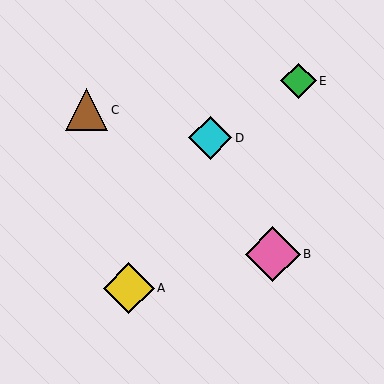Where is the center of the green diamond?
The center of the green diamond is at (298, 81).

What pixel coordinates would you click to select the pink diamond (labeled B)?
Click at (273, 254) to select the pink diamond B.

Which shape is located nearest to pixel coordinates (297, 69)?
The green diamond (labeled E) at (298, 81) is nearest to that location.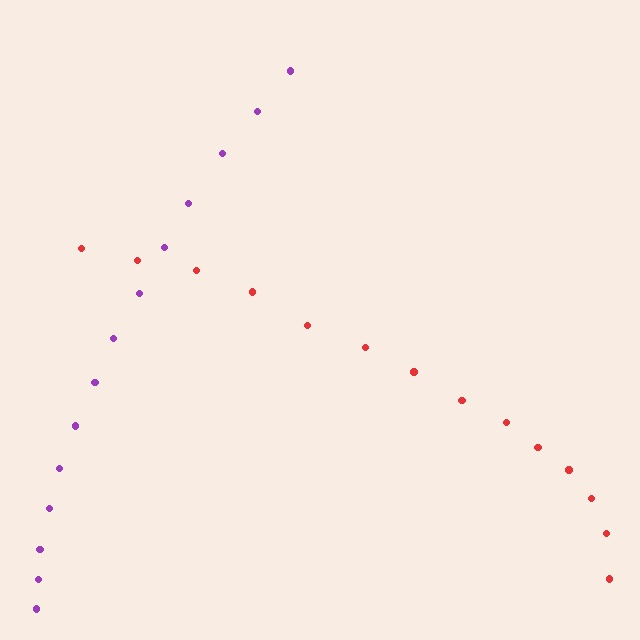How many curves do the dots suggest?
There are 2 distinct paths.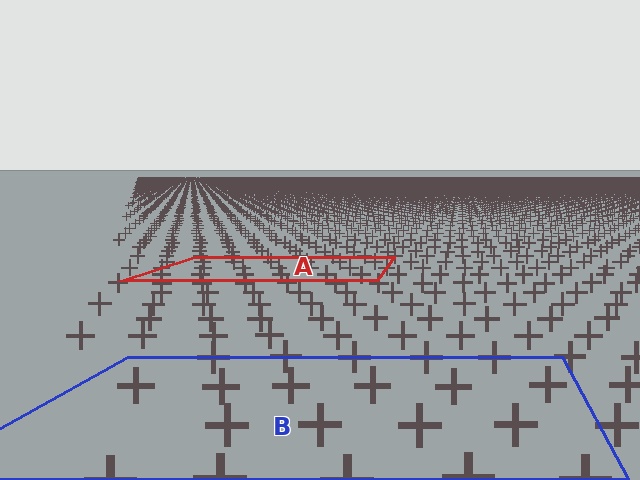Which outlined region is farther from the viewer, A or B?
Region A is farther from the viewer — the texture elements inside it appear smaller and more densely packed.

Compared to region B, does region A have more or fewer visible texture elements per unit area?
Region A has more texture elements per unit area — they are packed more densely because it is farther away.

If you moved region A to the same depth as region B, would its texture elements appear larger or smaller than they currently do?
They would appear larger. At a closer depth, the same texture elements are projected at a bigger on-screen size.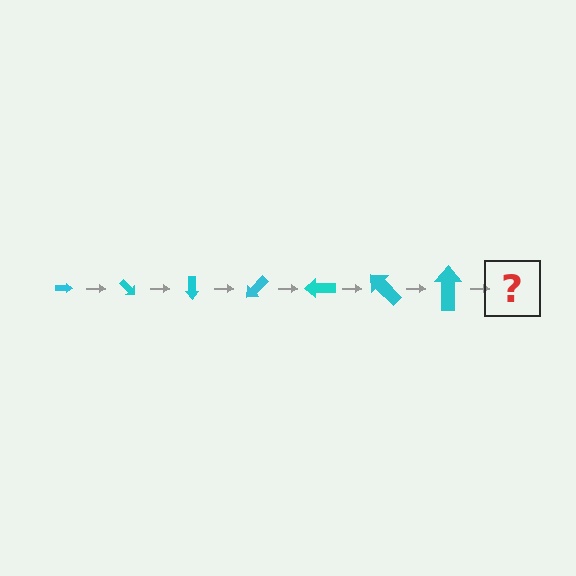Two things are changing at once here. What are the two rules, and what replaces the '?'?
The two rules are that the arrow grows larger each step and it rotates 45 degrees each step. The '?' should be an arrow, larger than the previous one and rotated 315 degrees from the start.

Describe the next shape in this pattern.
It should be an arrow, larger than the previous one and rotated 315 degrees from the start.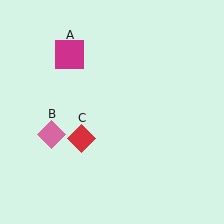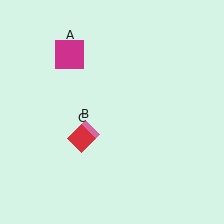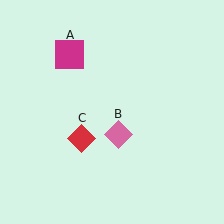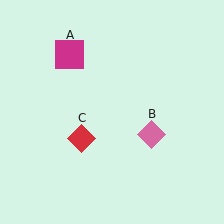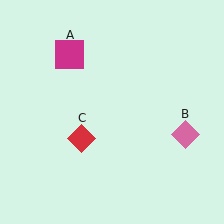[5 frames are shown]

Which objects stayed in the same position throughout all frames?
Magenta square (object A) and red diamond (object C) remained stationary.